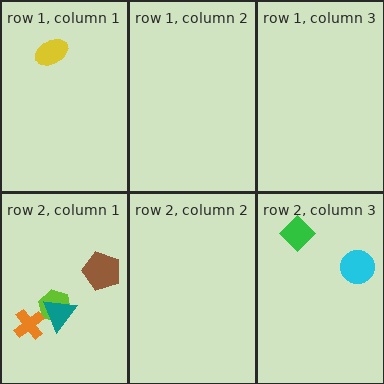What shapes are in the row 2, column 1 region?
The brown pentagon, the lime hexagon, the orange cross, the teal triangle.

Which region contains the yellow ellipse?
The row 1, column 1 region.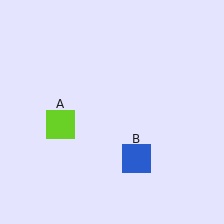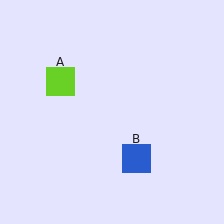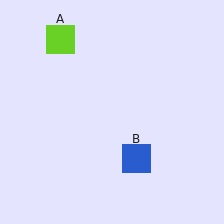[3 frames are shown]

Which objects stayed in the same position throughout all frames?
Blue square (object B) remained stationary.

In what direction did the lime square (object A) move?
The lime square (object A) moved up.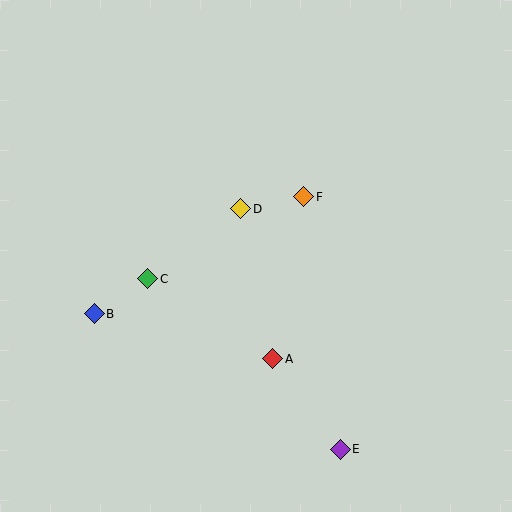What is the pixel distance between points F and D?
The distance between F and D is 64 pixels.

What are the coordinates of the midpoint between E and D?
The midpoint between E and D is at (290, 329).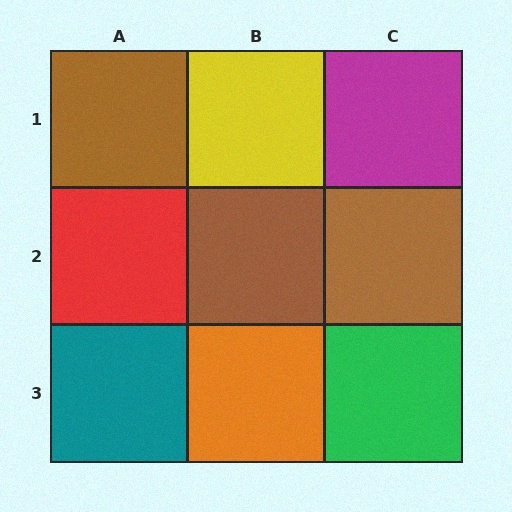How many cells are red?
1 cell is red.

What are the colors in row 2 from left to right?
Red, brown, brown.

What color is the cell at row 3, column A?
Teal.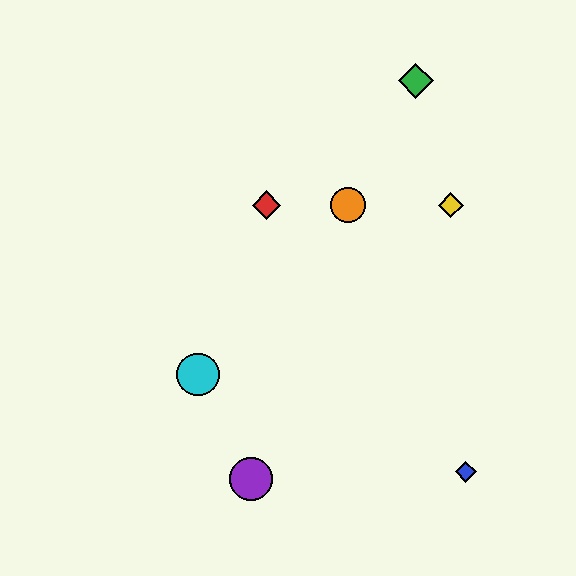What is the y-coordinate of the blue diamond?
The blue diamond is at y≈472.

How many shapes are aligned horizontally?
3 shapes (the red diamond, the yellow diamond, the orange circle) are aligned horizontally.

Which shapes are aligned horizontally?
The red diamond, the yellow diamond, the orange circle are aligned horizontally.